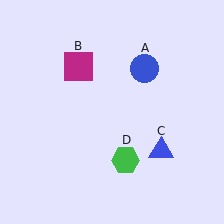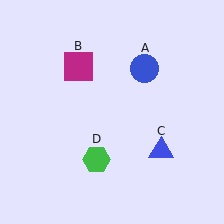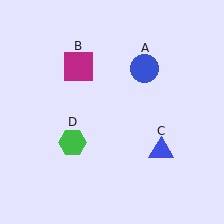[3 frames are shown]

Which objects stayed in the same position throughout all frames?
Blue circle (object A) and magenta square (object B) and blue triangle (object C) remained stationary.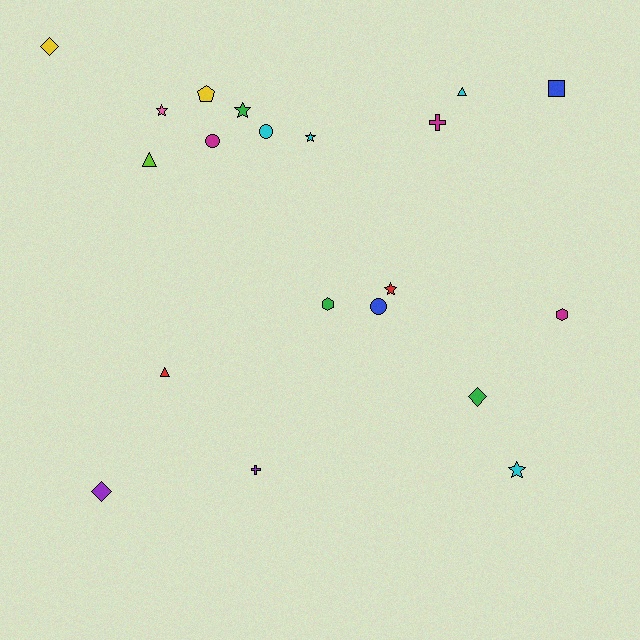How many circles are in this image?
There are 3 circles.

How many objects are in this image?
There are 20 objects.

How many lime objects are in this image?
There is 1 lime object.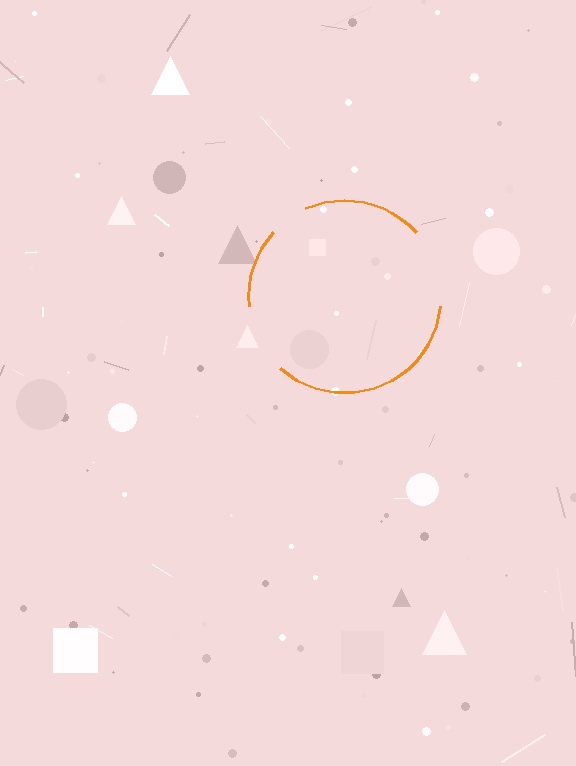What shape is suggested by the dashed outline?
The dashed outline suggests a circle.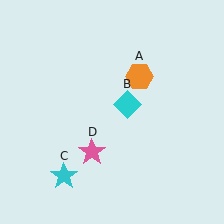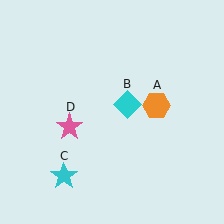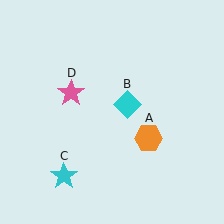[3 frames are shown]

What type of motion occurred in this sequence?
The orange hexagon (object A), pink star (object D) rotated clockwise around the center of the scene.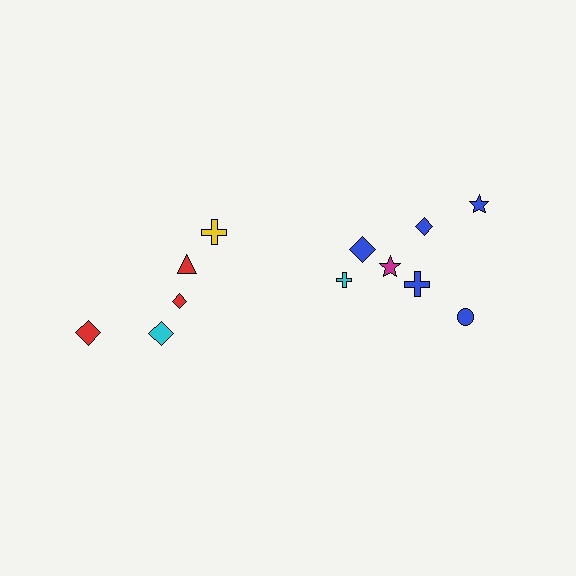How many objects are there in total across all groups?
There are 12 objects.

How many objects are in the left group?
There are 5 objects.